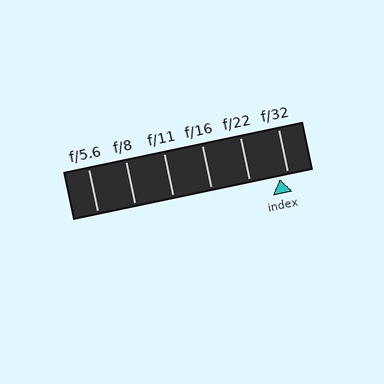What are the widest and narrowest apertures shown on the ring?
The widest aperture shown is f/5.6 and the narrowest is f/32.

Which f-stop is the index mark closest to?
The index mark is closest to f/32.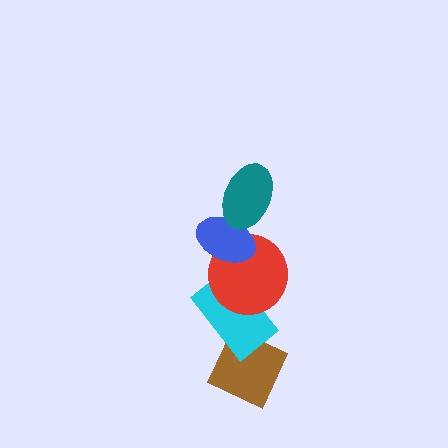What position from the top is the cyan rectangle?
The cyan rectangle is 4th from the top.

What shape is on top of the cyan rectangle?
The red circle is on top of the cyan rectangle.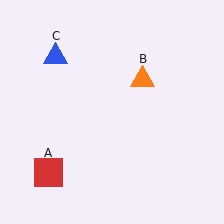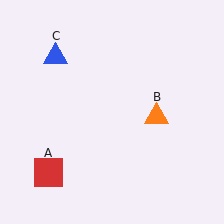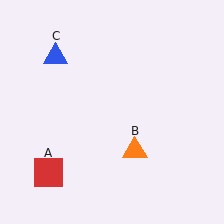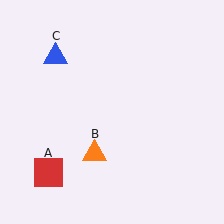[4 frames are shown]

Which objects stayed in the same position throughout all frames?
Red square (object A) and blue triangle (object C) remained stationary.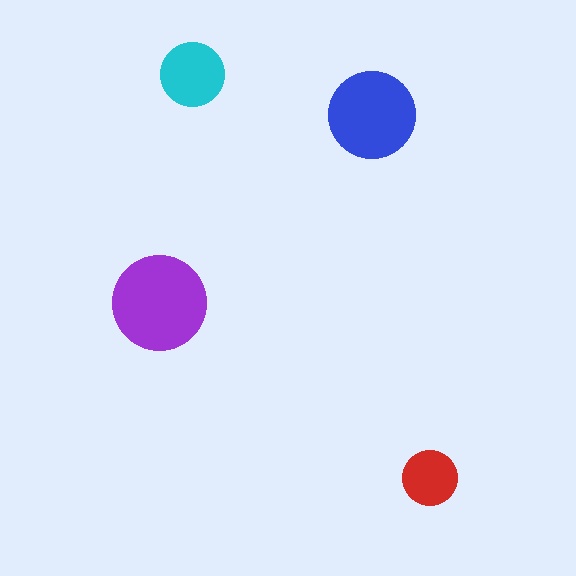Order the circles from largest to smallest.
the purple one, the blue one, the cyan one, the red one.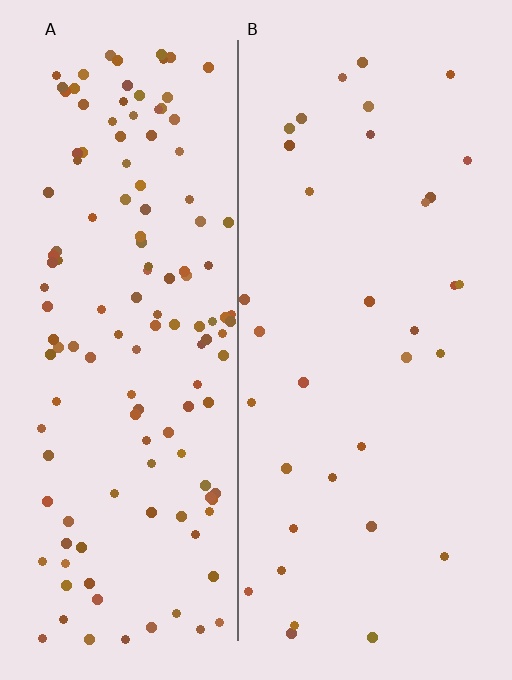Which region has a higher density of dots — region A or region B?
A (the left).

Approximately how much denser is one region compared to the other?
Approximately 4.0× — region A over region B.